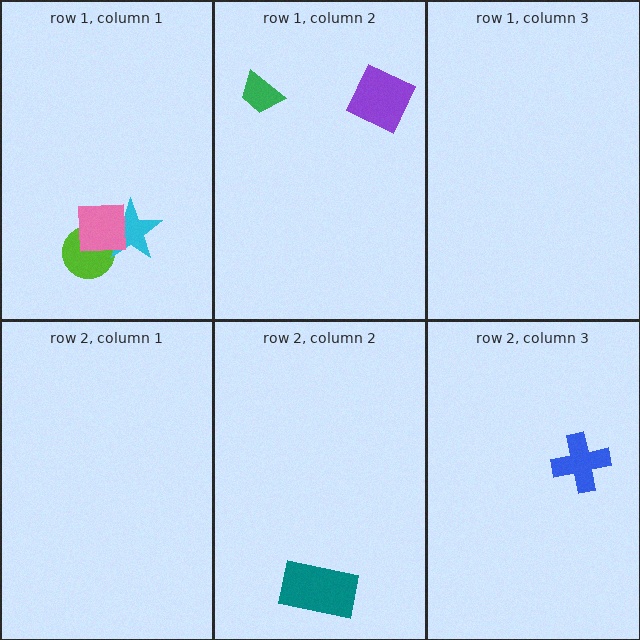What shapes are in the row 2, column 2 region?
The teal rectangle.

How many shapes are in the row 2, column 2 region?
1.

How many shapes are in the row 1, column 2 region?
2.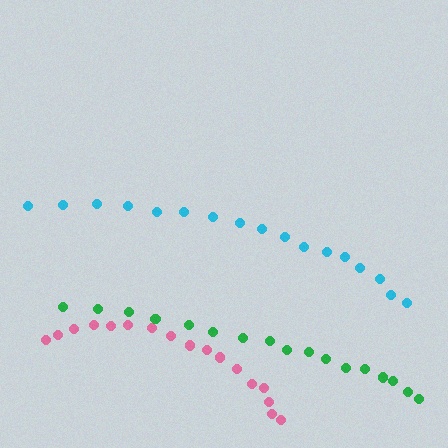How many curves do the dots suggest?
There are 3 distinct paths.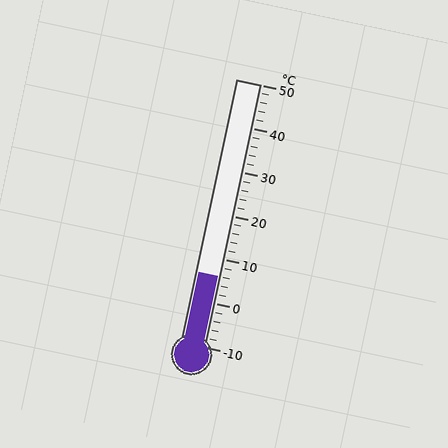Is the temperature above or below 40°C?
The temperature is below 40°C.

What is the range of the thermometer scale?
The thermometer scale ranges from -10°C to 50°C.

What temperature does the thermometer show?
The thermometer shows approximately 6°C.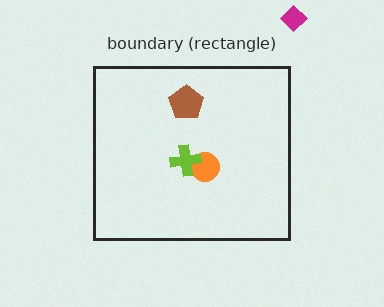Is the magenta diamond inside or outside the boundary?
Outside.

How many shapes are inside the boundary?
3 inside, 1 outside.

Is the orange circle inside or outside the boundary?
Inside.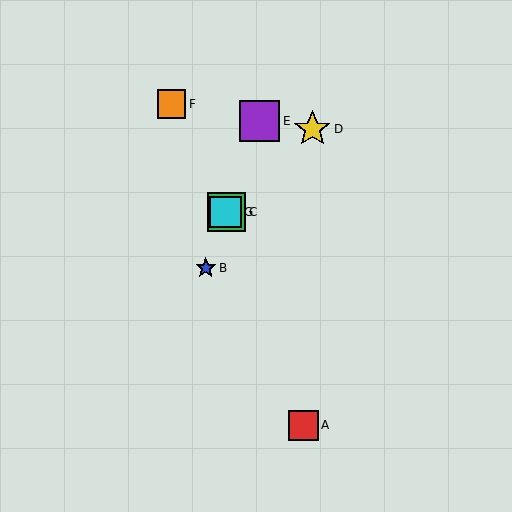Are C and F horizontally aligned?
No, C is at y≈212 and F is at y≈104.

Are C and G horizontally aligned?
Yes, both are at y≈212.